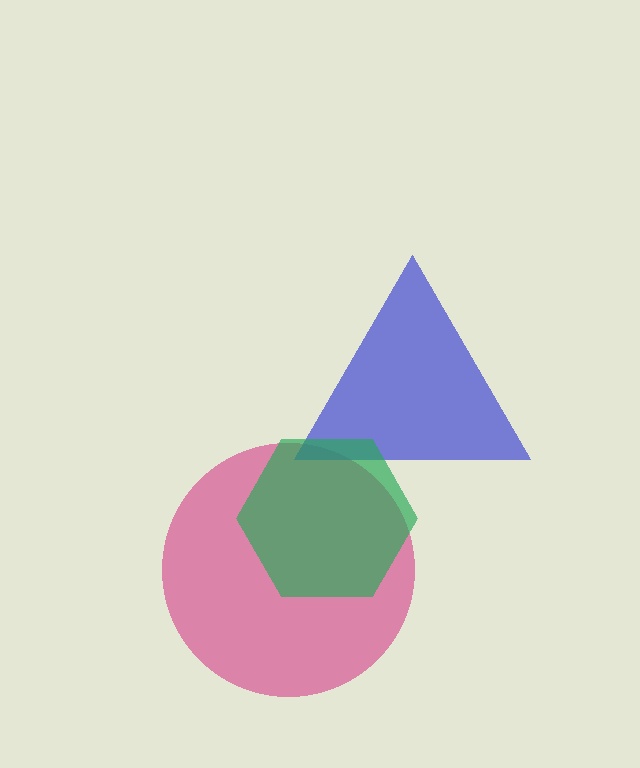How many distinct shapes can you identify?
There are 3 distinct shapes: a magenta circle, a blue triangle, a green hexagon.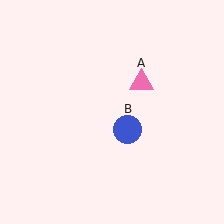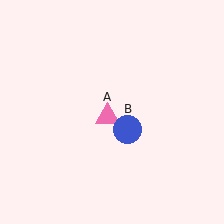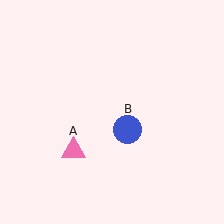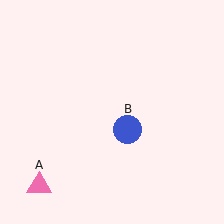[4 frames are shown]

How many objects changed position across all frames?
1 object changed position: pink triangle (object A).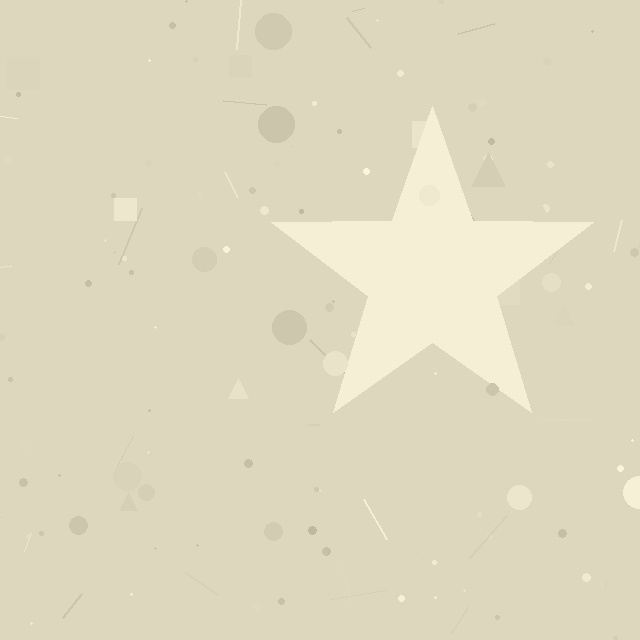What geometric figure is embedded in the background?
A star is embedded in the background.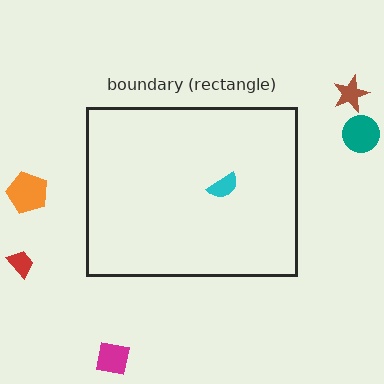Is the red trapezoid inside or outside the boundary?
Outside.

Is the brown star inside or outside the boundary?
Outside.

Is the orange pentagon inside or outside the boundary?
Outside.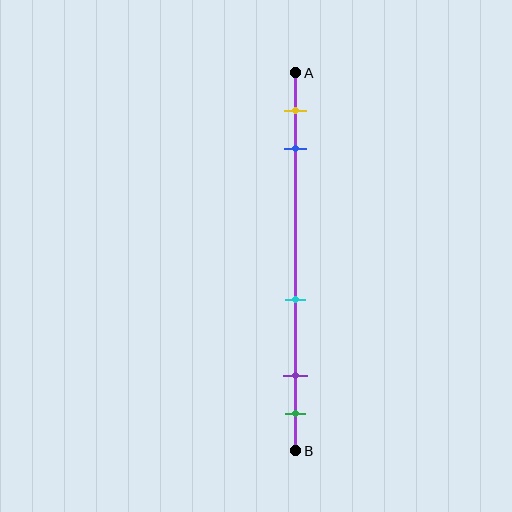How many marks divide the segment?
There are 5 marks dividing the segment.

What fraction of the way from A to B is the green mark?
The green mark is approximately 90% (0.9) of the way from A to B.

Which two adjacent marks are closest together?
The purple and green marks are the closest adjacent pair.